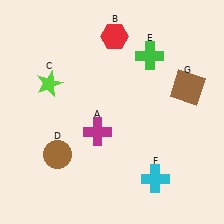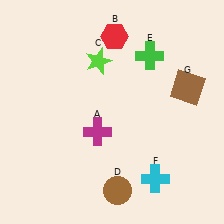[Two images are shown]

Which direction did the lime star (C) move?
The lime star (C) moved right.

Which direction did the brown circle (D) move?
The brown circle (D) moved right.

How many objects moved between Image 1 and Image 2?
2 objects moved between the two images.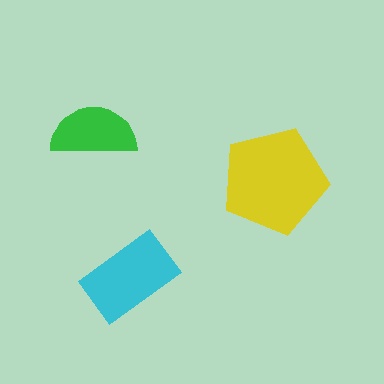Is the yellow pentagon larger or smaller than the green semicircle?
Larger.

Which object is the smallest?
The green semicircle.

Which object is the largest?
The yellow pentagon.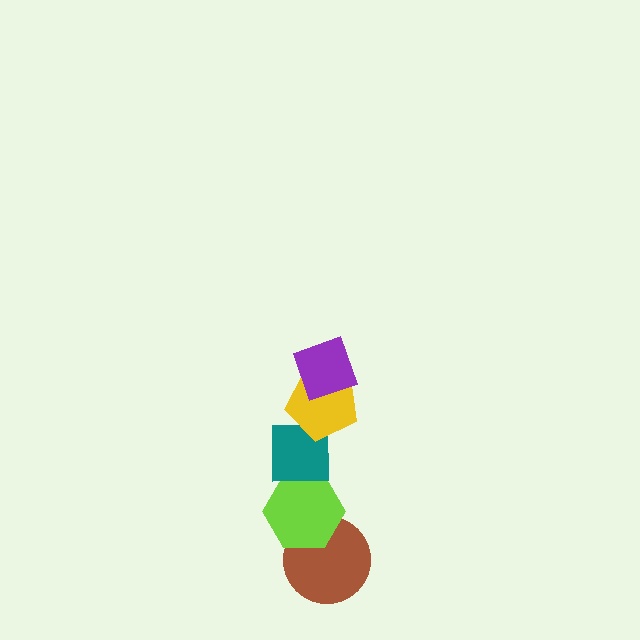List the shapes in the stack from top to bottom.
From top to bottom: the purple diamond, the yellow pentagon, the teal square, the lime hexagon, the brown circle.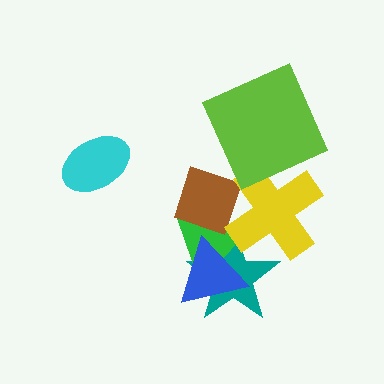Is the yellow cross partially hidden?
Yes, it is partially covered by another shape.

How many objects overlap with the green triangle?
4 objects overlap with the green triangle.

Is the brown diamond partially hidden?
Yes, it is partially covered by another shape.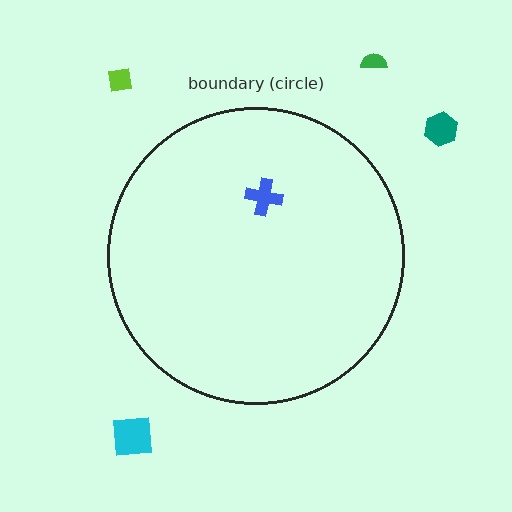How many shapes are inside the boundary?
1 inside, 4 outside.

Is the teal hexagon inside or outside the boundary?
Outside.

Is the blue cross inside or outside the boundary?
Inside.